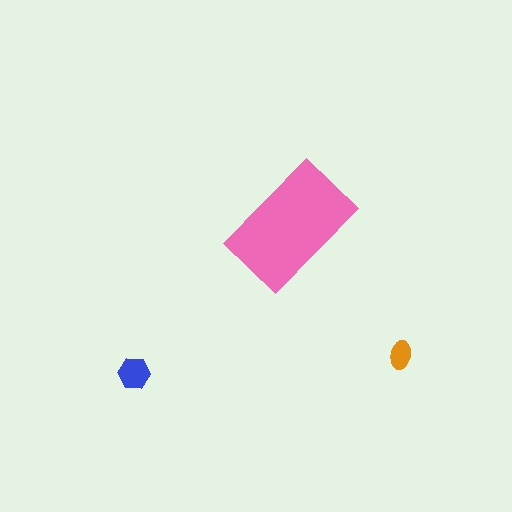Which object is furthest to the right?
The orange ellipse is rightmost.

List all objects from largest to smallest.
The pink rectangle, the blue hexagon, the orange ellipse.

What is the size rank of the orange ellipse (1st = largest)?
3rd.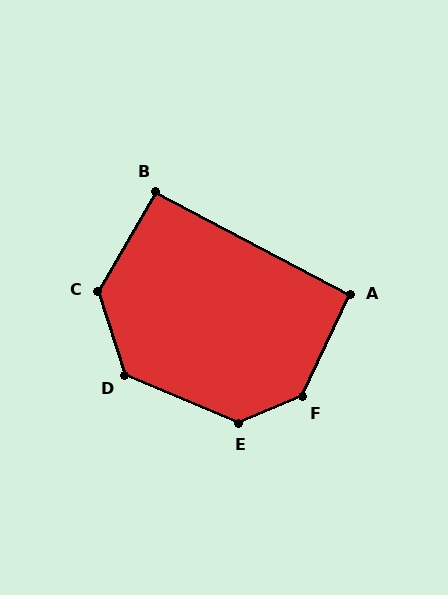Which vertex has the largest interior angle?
F, at approximately 138 degrees.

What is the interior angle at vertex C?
Approximately 132 degrees (obtuse).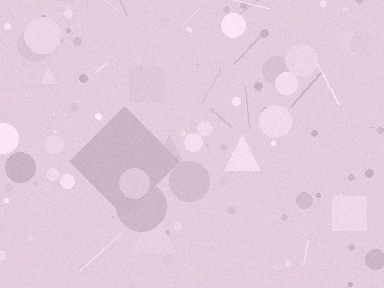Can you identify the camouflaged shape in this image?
The camouflaged shape is a diamond.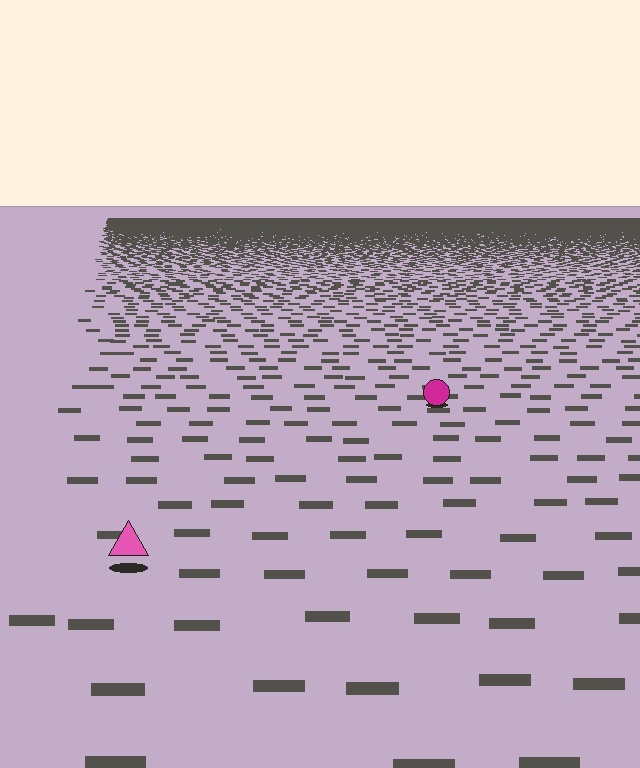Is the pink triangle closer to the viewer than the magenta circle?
Yes. The pink triangle is closer — you can tell from the texture gradient: the ground texture is coarser near it.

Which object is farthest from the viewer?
The magenta circle is farthest from the viewer. It appears smaller and the ground texture around it is denser.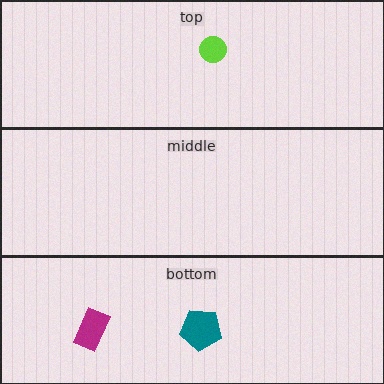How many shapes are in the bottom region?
2.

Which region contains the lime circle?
The top region.